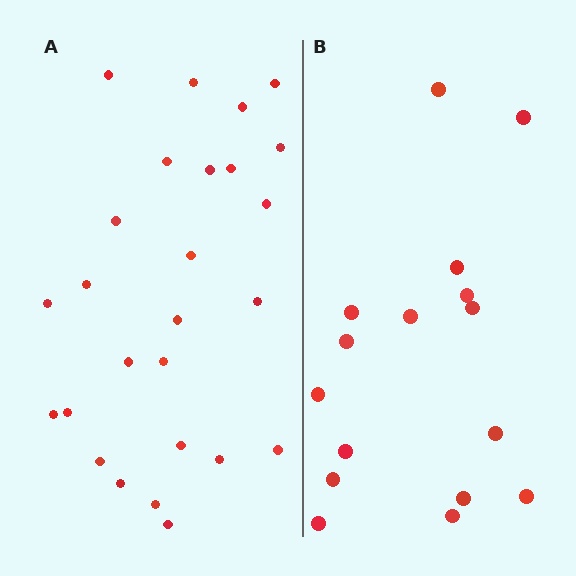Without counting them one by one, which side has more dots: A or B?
Region A (the left region) has more dots.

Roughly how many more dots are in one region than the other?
Region A has roughly 10 or so more dots than region B.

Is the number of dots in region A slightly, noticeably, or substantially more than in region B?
Region A has substantially more. The ratio is roughly 1.6 to 1.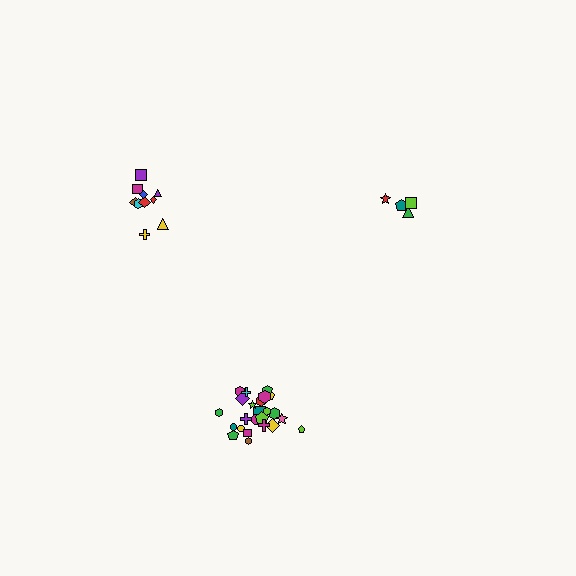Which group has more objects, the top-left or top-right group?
The top-left group.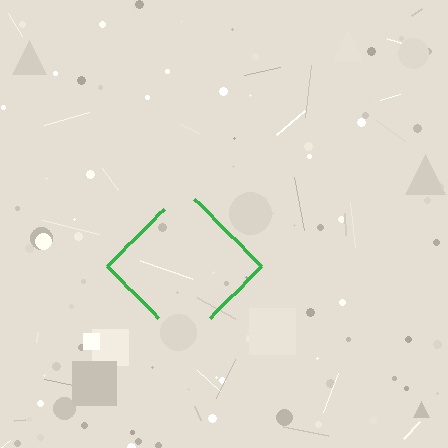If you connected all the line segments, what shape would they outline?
They would outline a diamond.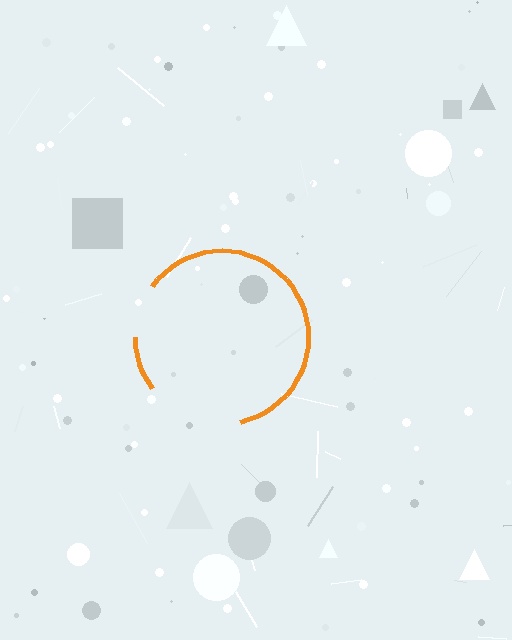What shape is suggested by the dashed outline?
The dashed outline suggests a circle.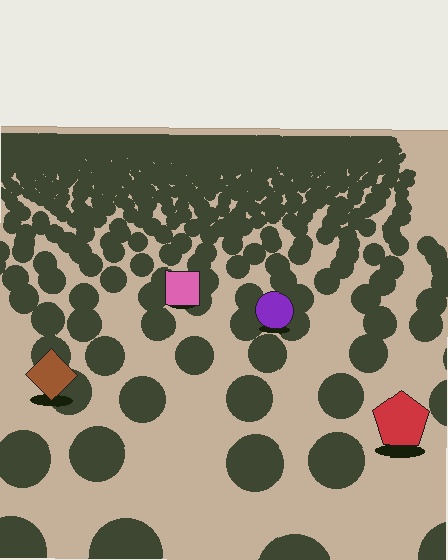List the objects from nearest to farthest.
From nearest to farthest: the red pentagon, the brown diamond, the purple circle, the pink square.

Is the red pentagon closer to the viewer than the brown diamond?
Yes. The red pentagon is closer — you can tell from the texture gradient: the ground texture is coarser near it.